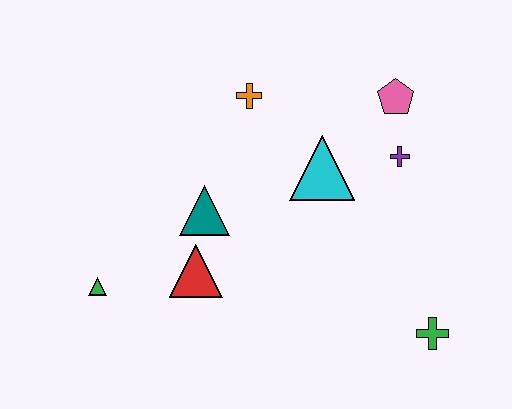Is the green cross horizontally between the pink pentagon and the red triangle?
No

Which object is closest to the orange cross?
The cyan triangle is closest to the orange cross.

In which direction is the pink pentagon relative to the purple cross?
The pink pentagon is above the purple cross.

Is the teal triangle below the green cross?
No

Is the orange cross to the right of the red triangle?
Yes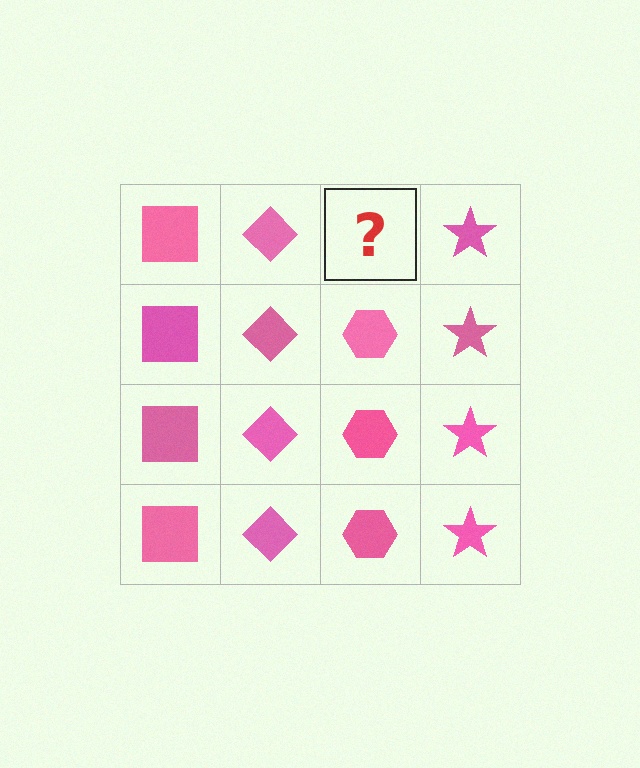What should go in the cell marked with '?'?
The missing cell should contain a pink hexagon.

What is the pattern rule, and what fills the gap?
The rule is that each column has a consistent shape. The gap should be filled with a pink hexagon.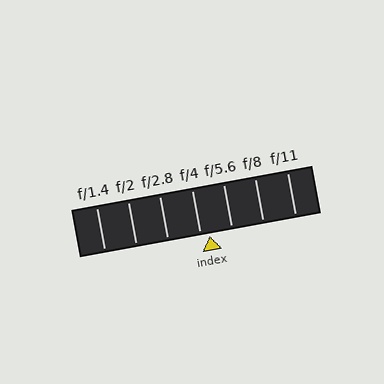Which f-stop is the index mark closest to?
The index mark is closest to f/4.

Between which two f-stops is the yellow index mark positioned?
The index mark is between f/4 and f/5.6.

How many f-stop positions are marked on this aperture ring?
There are 7 f-stop positions marked.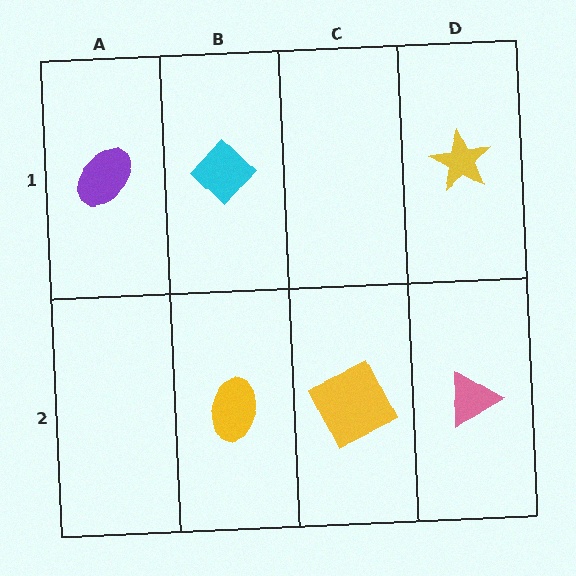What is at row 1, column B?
A cyan diamond.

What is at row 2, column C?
A yellow square.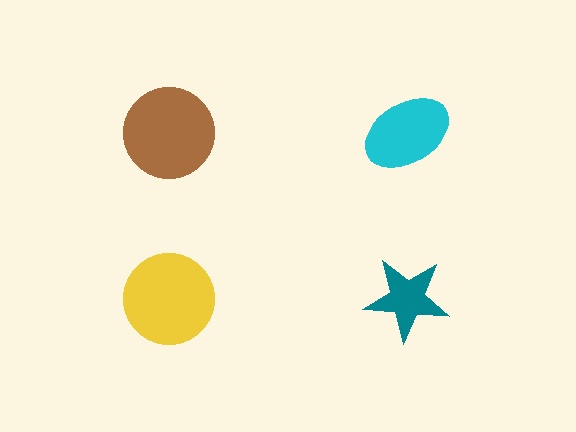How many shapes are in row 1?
2 shapes.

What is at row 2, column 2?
A teal star.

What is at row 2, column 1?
A yellow circle.